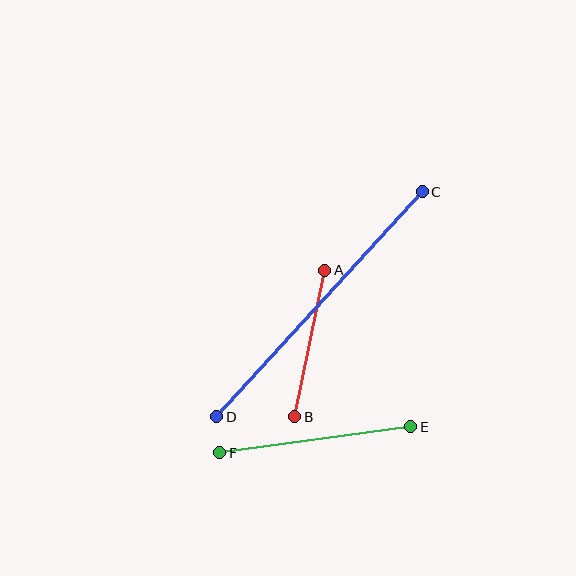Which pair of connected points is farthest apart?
Points C and D are farthest apart.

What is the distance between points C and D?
The distance is approximately 305 pixels.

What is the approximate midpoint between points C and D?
The midpoint is at approximately (320, 304) pixels.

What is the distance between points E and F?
The distance is approximately 193 pixels.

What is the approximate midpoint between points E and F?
The midpoint is at approximately (315, 440) pixels.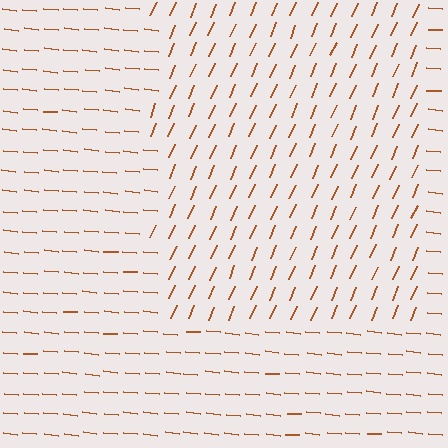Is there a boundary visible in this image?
Yes, there is a texture boundary formed by a change in line orientation.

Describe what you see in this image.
The image is filled with small brown line segments. A rectangle region in the image has lines oriented differently from the surrounding lines, creating a visible texture boundary.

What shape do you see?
I see a rectangle.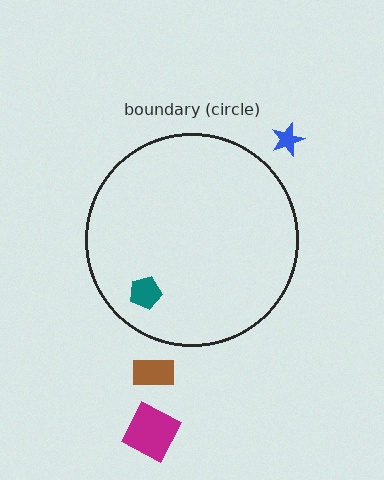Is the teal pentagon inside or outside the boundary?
Inside.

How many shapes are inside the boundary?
1 inside, 3 outside.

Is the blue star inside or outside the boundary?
Outside.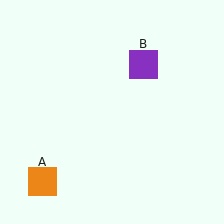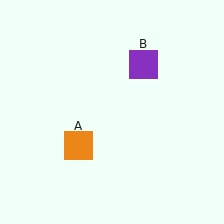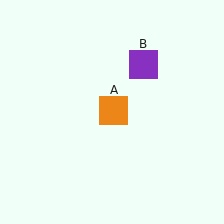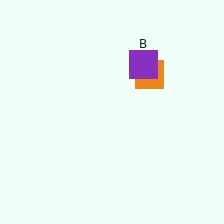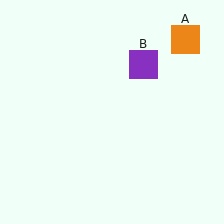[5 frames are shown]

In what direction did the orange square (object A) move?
The orange square (object A) moved up and to the right.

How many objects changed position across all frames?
1 object changed position: orange square (object A).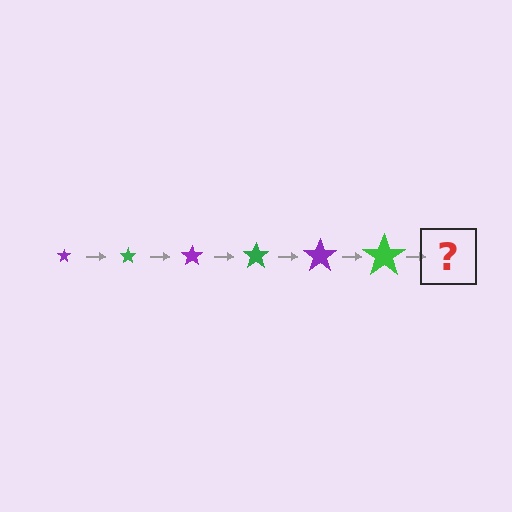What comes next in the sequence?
The next element should be a purple star, larger than the previous one.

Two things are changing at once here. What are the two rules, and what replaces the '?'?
The two rules are that the star grows larger each step and the color cycles through purple and green. The '?' should be a purple star, larger than the previous one.